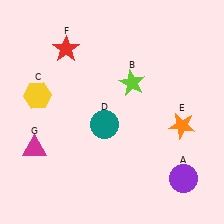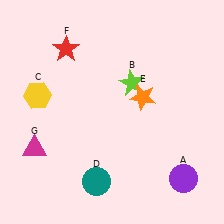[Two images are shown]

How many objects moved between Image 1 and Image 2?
2 objects moved between the two images.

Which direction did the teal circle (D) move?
The teal circle (D) moved down.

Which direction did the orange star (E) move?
The orange star (E) moved left.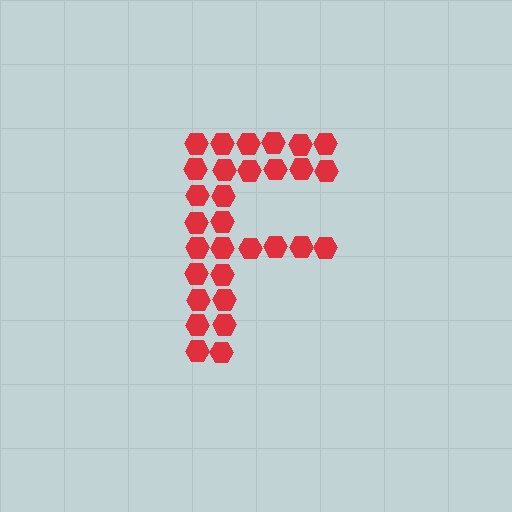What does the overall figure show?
The overall figure shows the letter F.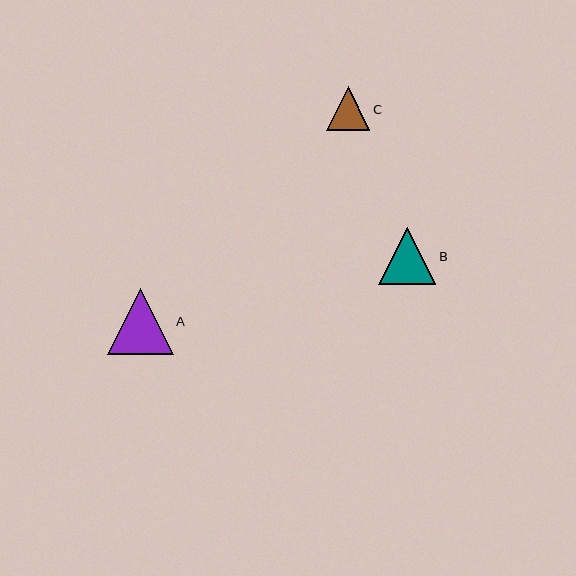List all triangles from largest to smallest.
From largest to smallest: A, B, C.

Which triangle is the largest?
Triangle A is the largest with a size of approximately 65 pixels.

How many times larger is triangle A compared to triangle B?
Triangle A is approximately 1.1 times the size of triangle B.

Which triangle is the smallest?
Triangle C is the smallest with a size of approximately 43 pixels.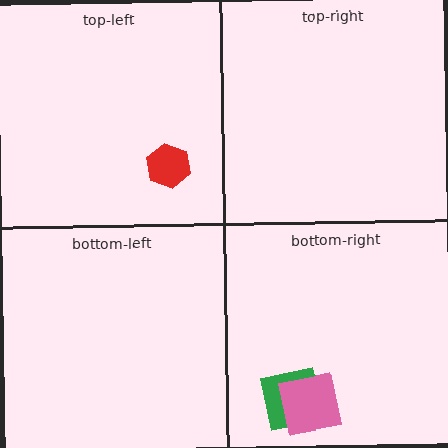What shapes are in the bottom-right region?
The green square, the pink square.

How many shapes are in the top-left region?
1.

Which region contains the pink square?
The bottom-right region.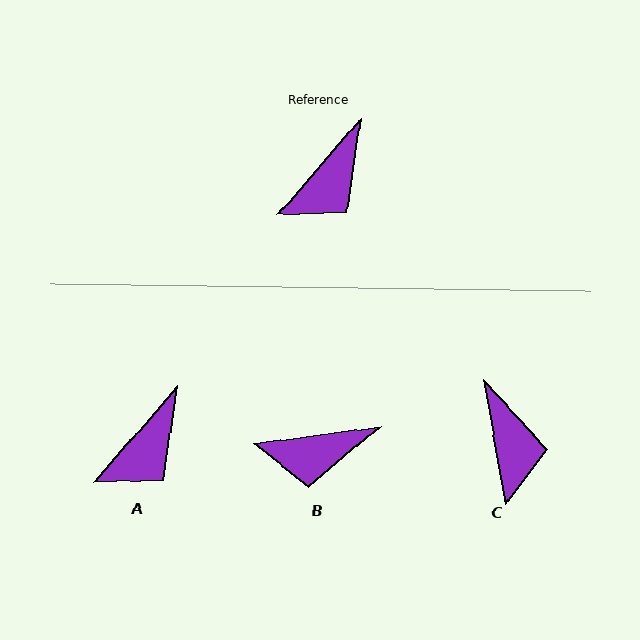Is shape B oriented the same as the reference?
No, it is off by about 41 degrees.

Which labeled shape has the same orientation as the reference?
A.